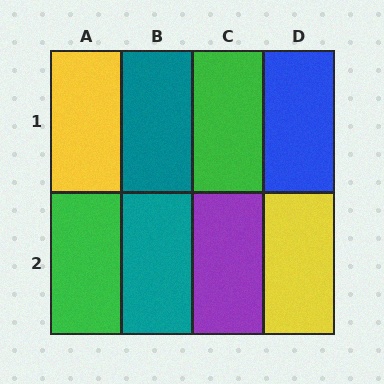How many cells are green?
2 cells are green.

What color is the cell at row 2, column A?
Green.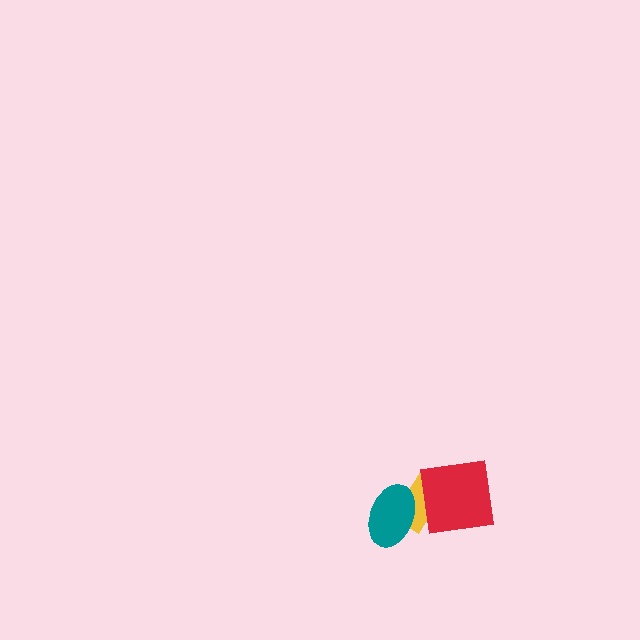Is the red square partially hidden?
No, no other shape covers it.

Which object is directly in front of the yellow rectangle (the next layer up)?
The teal ellipse is directly in front of the yellow rectangle.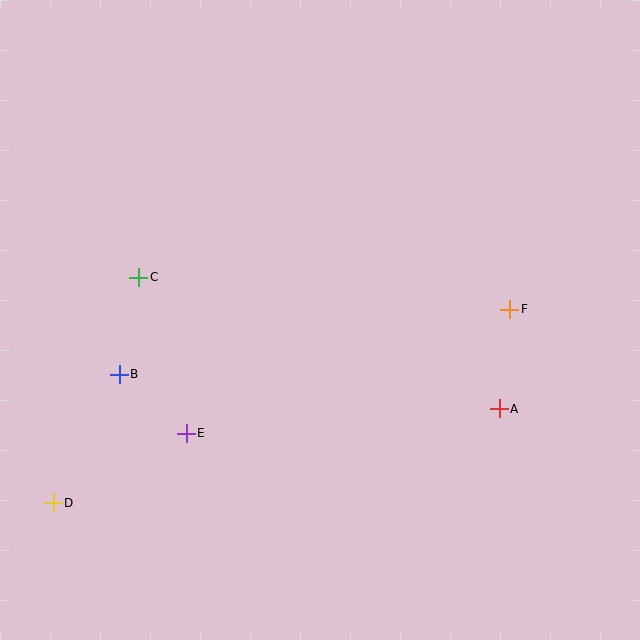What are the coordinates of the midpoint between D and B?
The midpoint between D and B is at (86, 439).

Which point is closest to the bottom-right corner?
Point A is closest to the bottom-right corner.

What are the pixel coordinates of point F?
Point F is at (510, 309).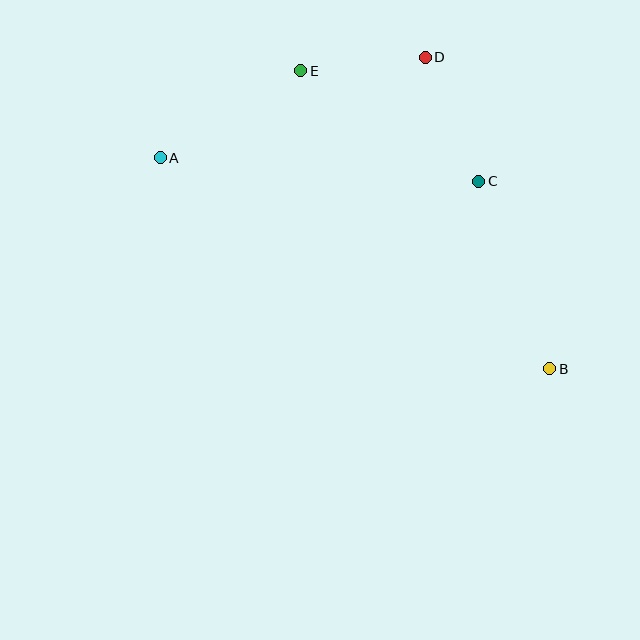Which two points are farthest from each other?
Points A and B are farthest from each other.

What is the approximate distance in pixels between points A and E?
The distance between A and E is approximately 165 pixels.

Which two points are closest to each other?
Points D and E are closest to each other.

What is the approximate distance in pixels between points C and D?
The distance between C and D is approximately 135 pixels.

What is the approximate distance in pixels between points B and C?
The distance between B and C is approximately 200 pixels.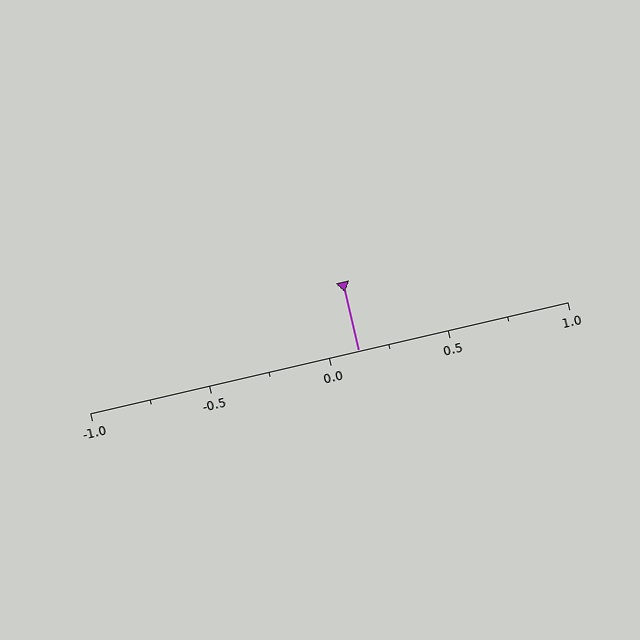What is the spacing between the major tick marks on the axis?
The major ticks are spaced 0.5 apart.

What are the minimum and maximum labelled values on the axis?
The axis runs from -1.0 to 1.0.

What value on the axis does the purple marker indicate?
The marker indicates approximately 0.12.